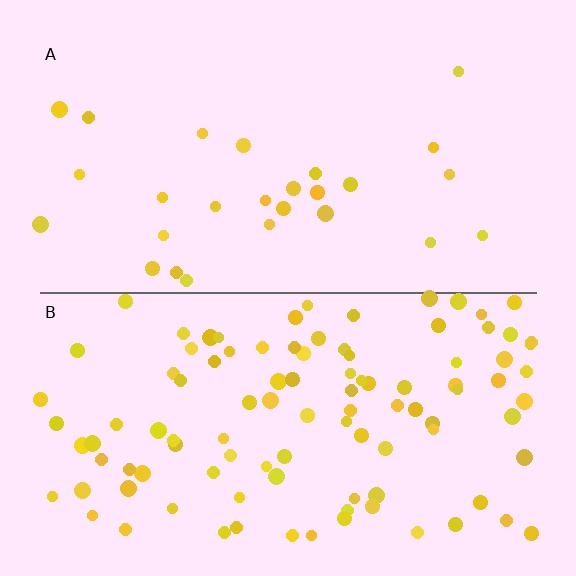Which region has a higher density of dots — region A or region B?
B (the bottom).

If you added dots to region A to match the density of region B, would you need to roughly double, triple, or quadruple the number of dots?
Approximately quadruple.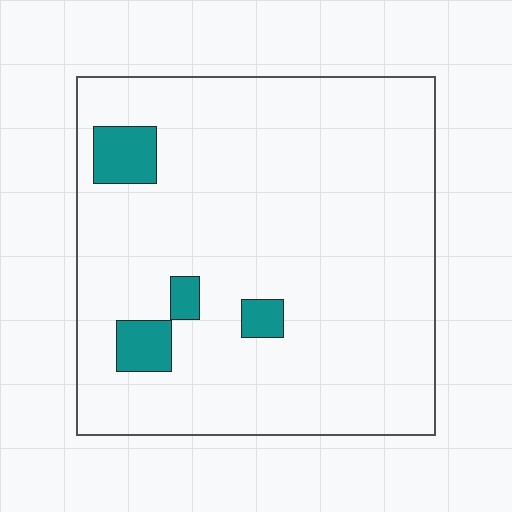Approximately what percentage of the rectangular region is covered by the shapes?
Approximately 5%.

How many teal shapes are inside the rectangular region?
4.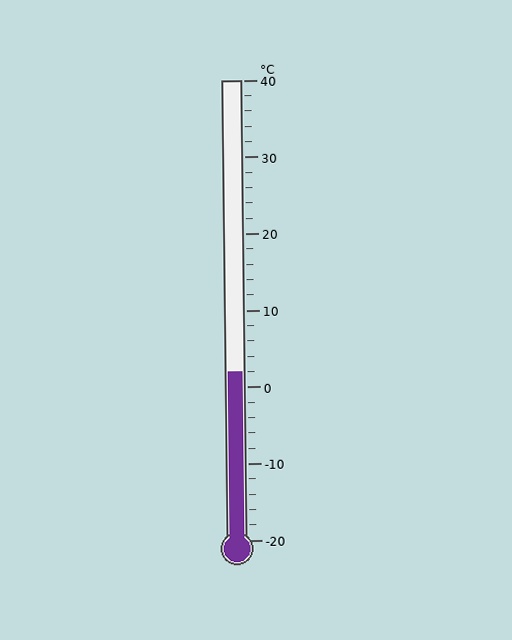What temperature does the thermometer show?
The thermometer shows approximately 2°C.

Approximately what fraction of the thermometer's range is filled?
The thermometer is filled to approximately 35% of its range.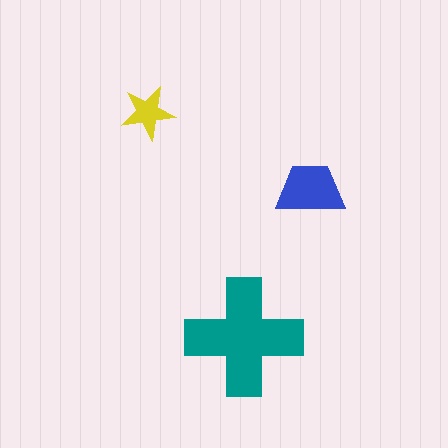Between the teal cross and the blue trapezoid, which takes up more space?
The teal cross.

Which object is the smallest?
The yellow star.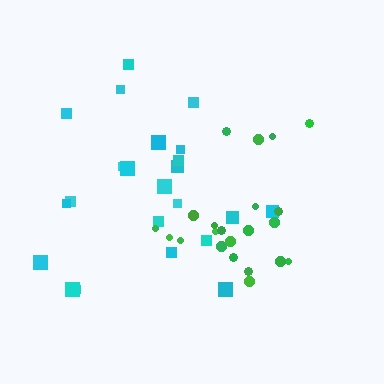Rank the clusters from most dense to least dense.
green, cyan.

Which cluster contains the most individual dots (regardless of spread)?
Cyan (23).